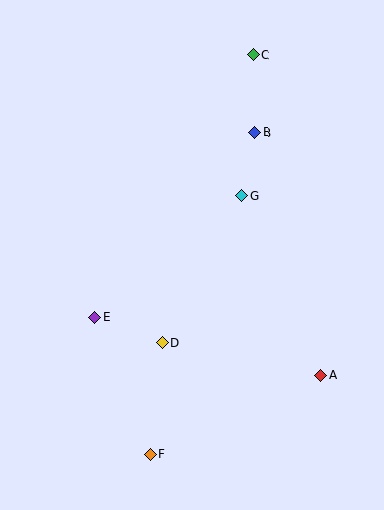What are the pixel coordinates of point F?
Point F is at (150, 454).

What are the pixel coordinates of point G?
Point G is at (242, 196).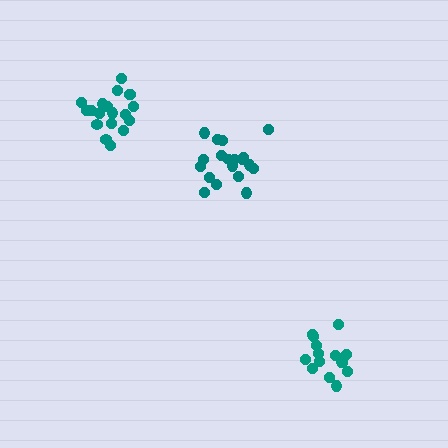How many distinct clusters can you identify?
There are 3 distinct clusters.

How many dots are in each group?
Group 1: 15 dots, Group 2: 19 dots, Group 3: 19 dots (53 total).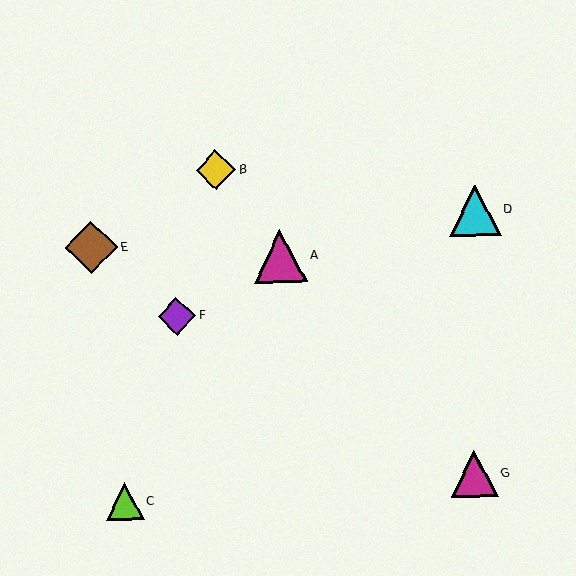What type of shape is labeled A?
Shape A is a magenta triangle.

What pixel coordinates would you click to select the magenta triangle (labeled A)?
Click at (280, 256) to select the magenta triangle A.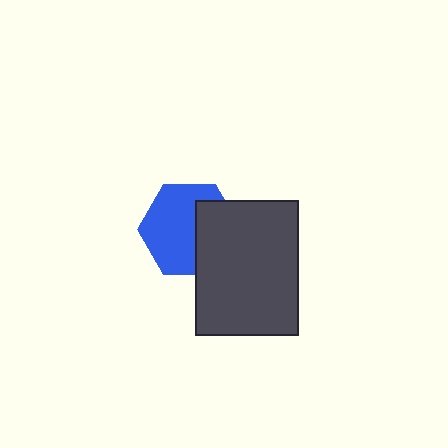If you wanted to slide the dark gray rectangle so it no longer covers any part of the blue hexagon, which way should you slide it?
Slide it right — that is the most direct way to separate the two shapes.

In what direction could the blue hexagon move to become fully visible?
The blue hexagon could move left. That would shift it out from behind the dark gray rectangle entirely.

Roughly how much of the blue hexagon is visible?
About half of it is visible (roughly 63%).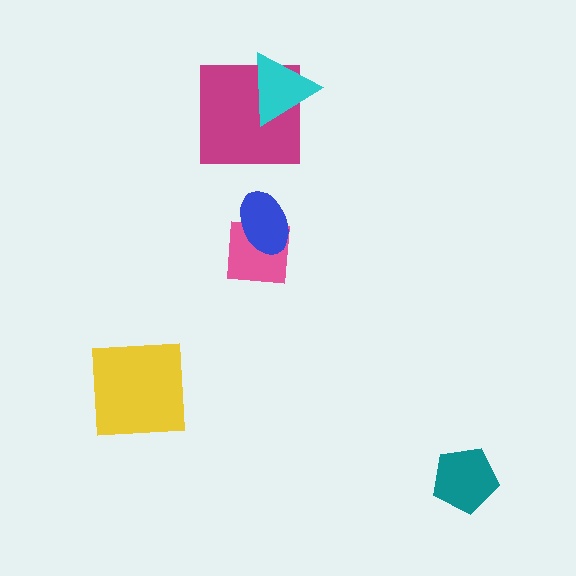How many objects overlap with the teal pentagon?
0 objects overlap with the teal pentagon.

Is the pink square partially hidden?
Yes, it is partially covered by another shape.